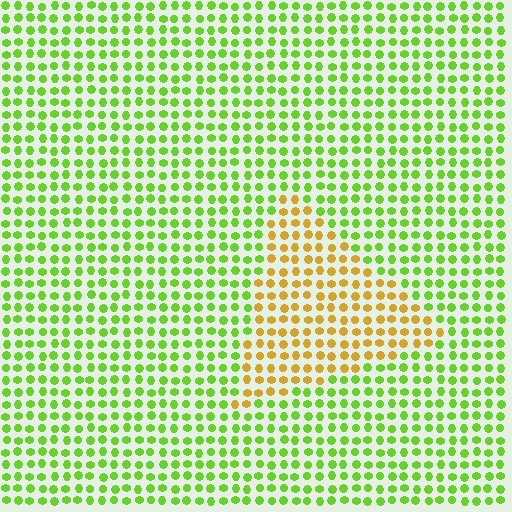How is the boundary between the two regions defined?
The boundary is defined purely by a slight shift in hue (about 55 degrees). Spacing, size, and orientation are identical on both sides.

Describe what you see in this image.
The image is filled with small lime elements in a uniform arrangement. A triangle-shaped region is visible where the elements are tinted to a slightly different hue, forming a subtle color boundary.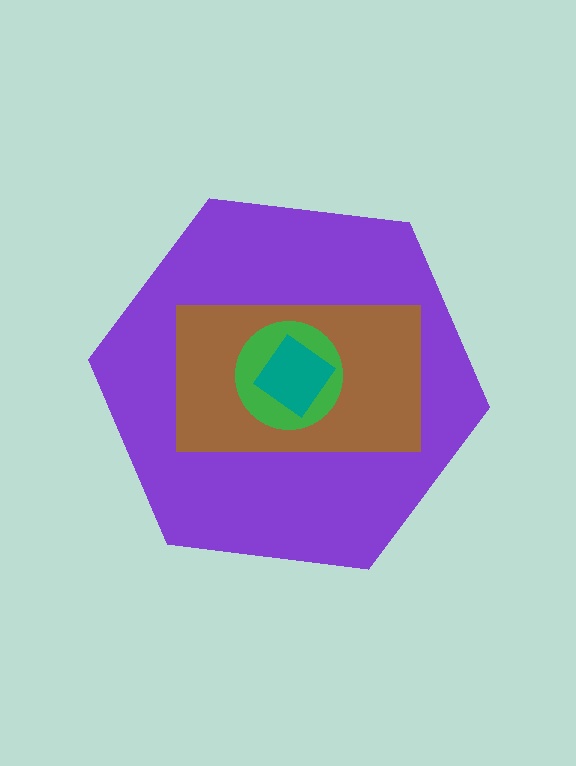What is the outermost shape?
The purple hexagon.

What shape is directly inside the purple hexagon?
The brown rectangle.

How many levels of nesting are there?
4.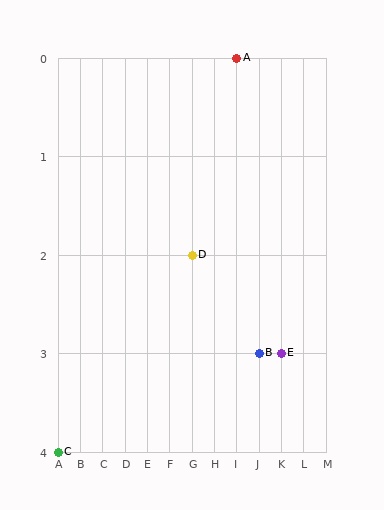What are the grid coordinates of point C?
Point C is at grid coordinates (A, 4).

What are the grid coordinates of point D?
Point D is at grid coordinates (G, 2).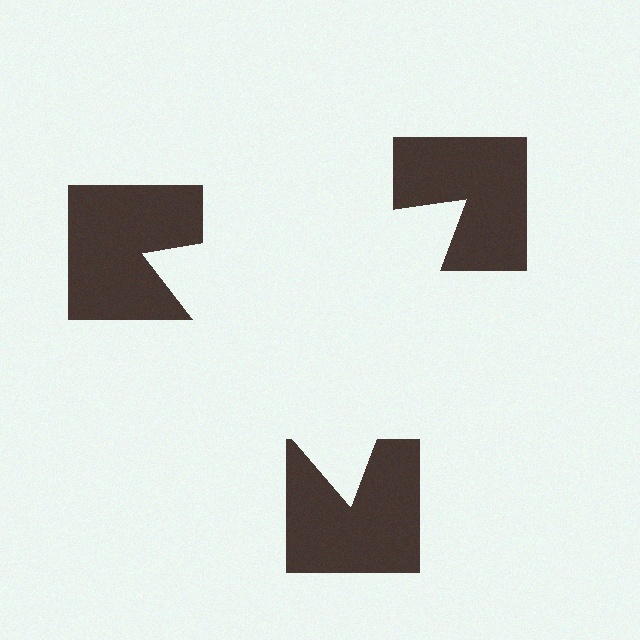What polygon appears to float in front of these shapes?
An illusory triangle — its edges are inferred from the aligned wedge cuts in the notched squares, not physically drawn.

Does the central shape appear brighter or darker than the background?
It typically appears slightly brighter than the background, even though no actual brightness change is drawn.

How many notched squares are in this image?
There are 3 — one at each vertex of the illusory triangle.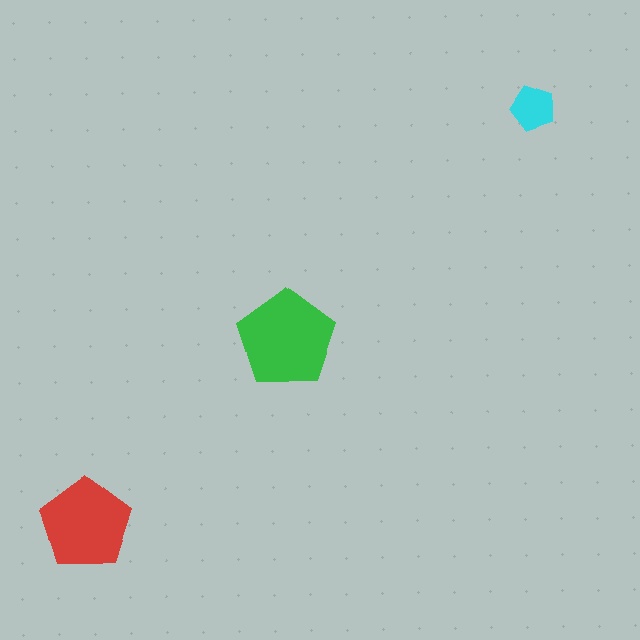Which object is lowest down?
The red pentagon is bottommost.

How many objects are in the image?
There are 3 objects in the image.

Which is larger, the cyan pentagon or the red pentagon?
The red one.